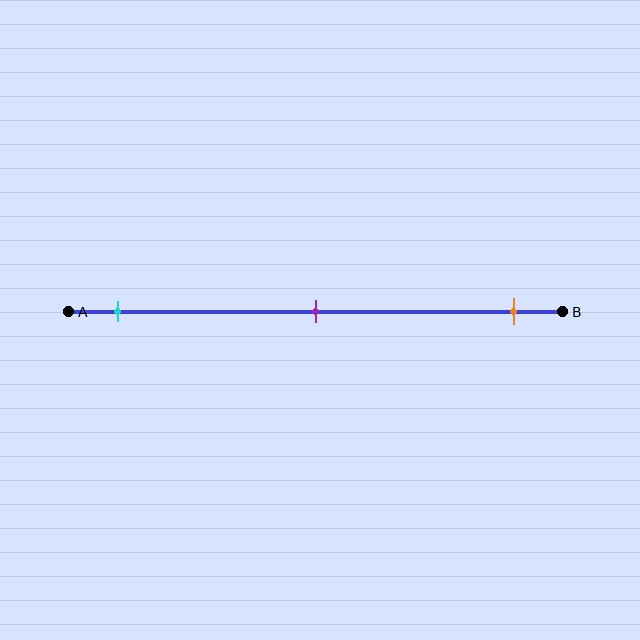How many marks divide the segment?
There are 3 marks dividing the segment.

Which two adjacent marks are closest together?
The cyan and purple marks are the closest adjacent pair.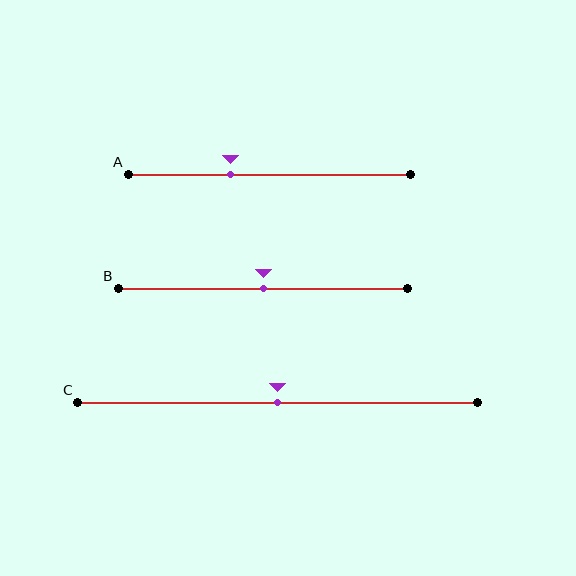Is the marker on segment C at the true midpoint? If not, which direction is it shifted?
Yes, the marker on segment C is at the true midpoint.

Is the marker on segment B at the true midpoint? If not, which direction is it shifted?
Yes, the marker on segment B is at the true midpoint.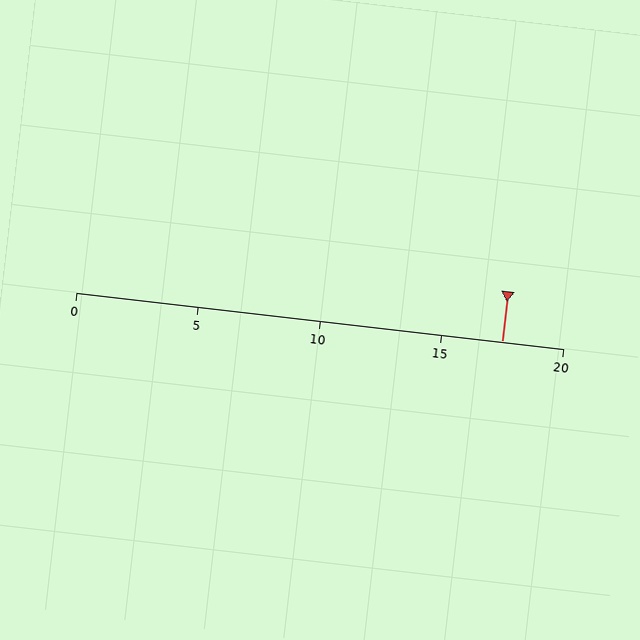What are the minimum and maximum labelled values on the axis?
The axis runs from 0 to 20.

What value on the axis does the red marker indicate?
The marker indicates approximately 17.5.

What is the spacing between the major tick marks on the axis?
The major ticks are spaced 5 apart.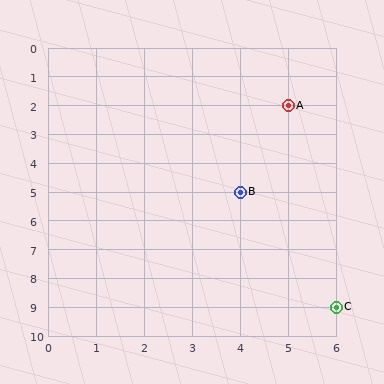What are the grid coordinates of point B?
Point B is at grid coordinates (4, 5).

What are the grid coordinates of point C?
Point C is at grid coordinates (6, 9).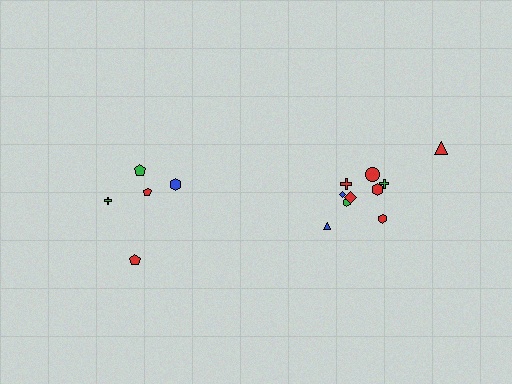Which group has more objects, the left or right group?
The right group.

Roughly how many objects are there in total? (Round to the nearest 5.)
Roughly 15 objects in total.